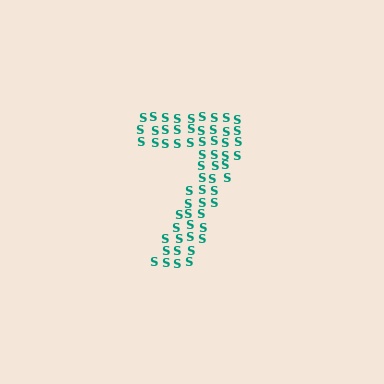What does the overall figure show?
The overall figure shows the digit 7.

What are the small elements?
The small elements are letter S's.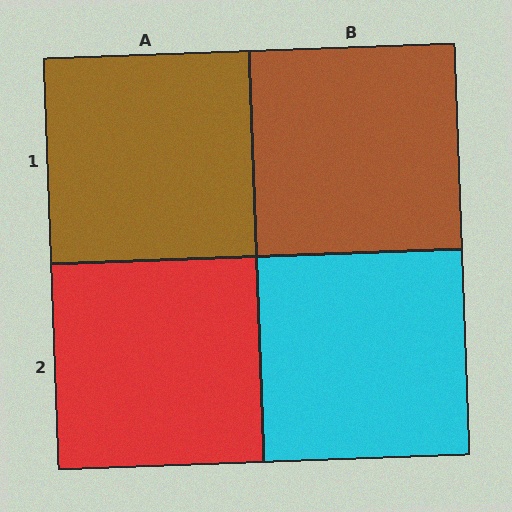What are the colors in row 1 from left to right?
Brown, brown.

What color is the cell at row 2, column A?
Red.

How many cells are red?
1 cell is red.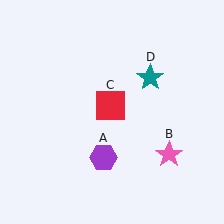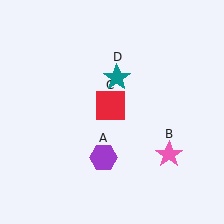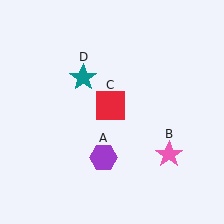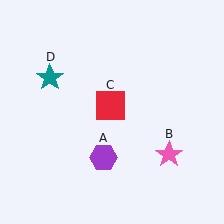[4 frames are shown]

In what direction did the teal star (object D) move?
The teal star (object D) moved left.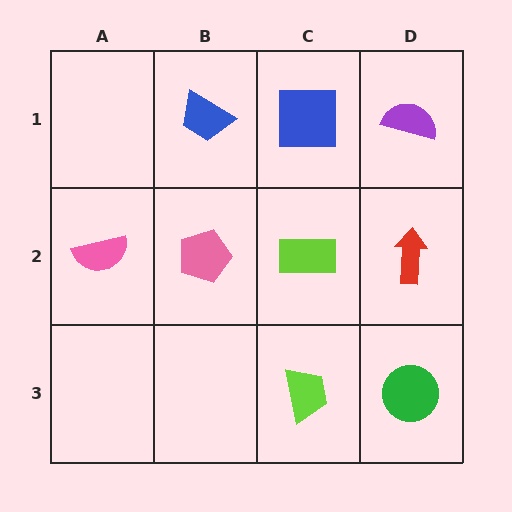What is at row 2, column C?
A lime rectangle.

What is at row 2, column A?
A pink semicircle.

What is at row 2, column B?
A pink pentagon.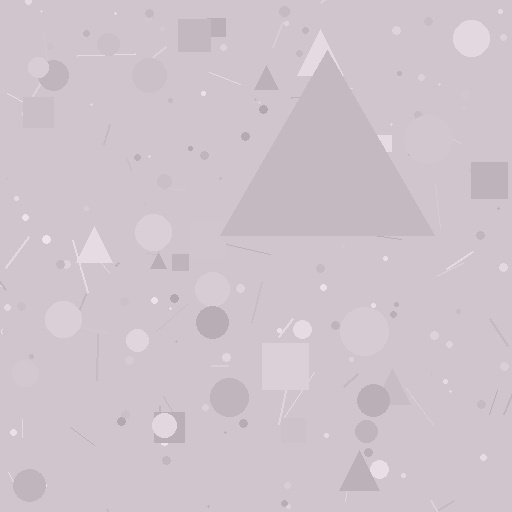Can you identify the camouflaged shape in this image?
The camouflaged shape is a triangle.